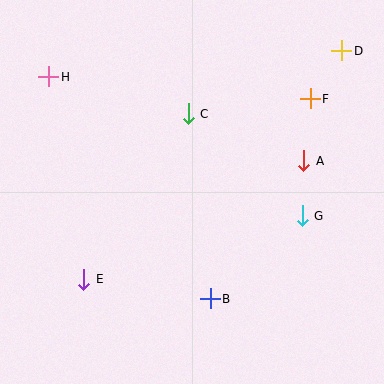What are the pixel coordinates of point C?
Point C is at (188, 114).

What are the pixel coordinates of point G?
Point G is at (302, 216).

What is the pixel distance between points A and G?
The distance between A and G is 55 pixels.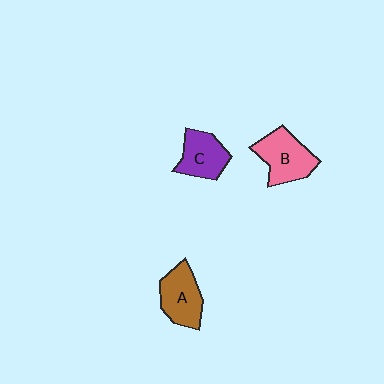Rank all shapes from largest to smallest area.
From largest to smallest: B (pink), A (brown), C (purple).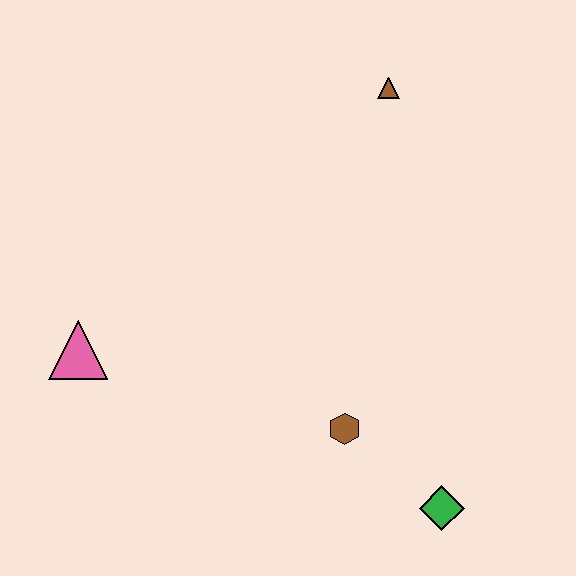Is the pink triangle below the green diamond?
No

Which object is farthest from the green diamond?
The brown triangle is farthest from the green diamond.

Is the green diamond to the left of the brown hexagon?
No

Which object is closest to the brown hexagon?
The green diamond is closest to the brown hexagon.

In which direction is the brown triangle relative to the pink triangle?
The brown triangle is to the right of the pink triangle.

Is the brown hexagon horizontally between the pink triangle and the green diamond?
Yes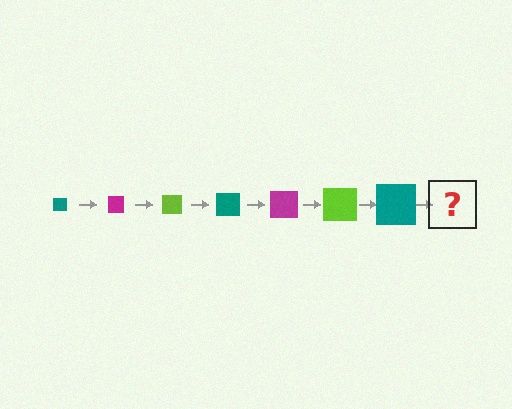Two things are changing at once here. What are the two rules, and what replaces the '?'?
The two rules are that the square grows larger each step and the color cycles through teal, magenta, and lime. The '?' should be a magenta square, larger than the previous one.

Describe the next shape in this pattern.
It should be a magenta square, larger than the previous one.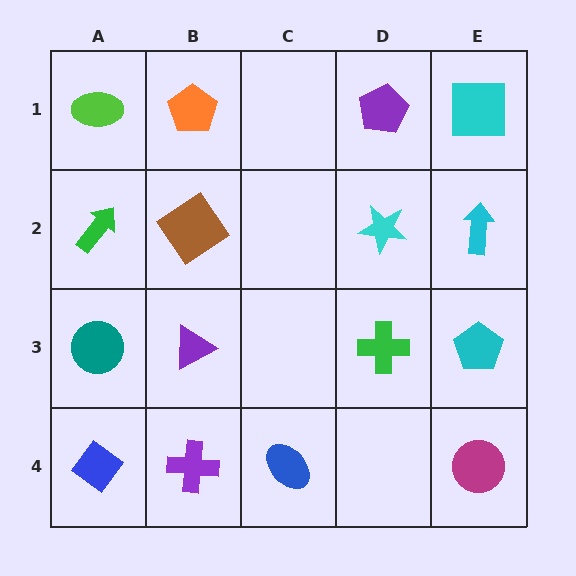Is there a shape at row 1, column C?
No, that cell is empty.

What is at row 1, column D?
A purple pentagon.